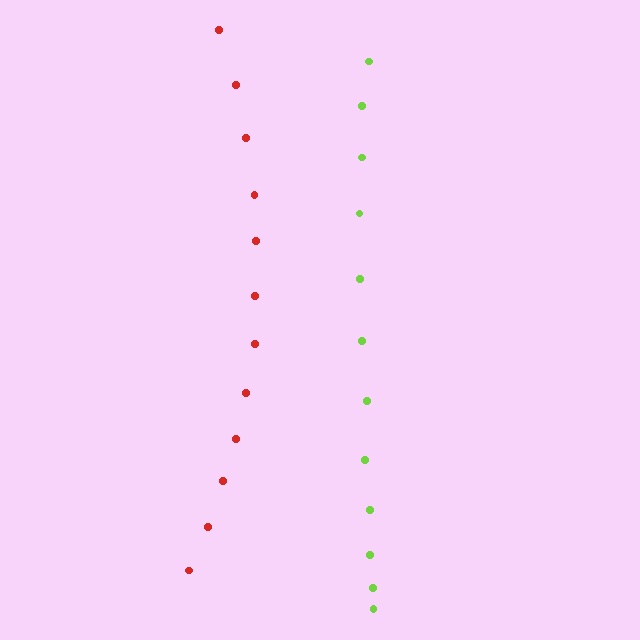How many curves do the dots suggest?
There are 2 distinct paths.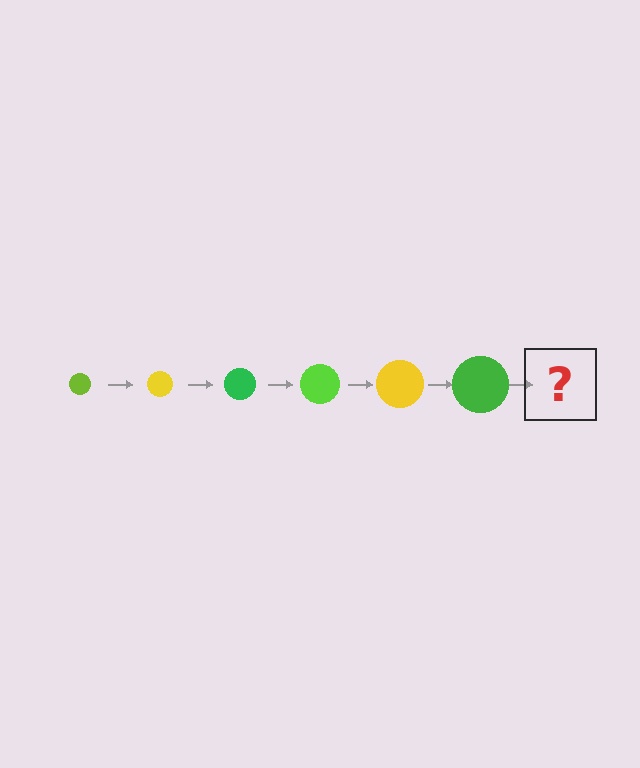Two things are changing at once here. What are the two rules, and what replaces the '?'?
The two rules are that the circle grows larger each step and the color cycles through lime, yellow, and green. The '?' should be a lime circle, larger than the previous one.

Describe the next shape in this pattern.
It should be a lime circle, larger than the previous one.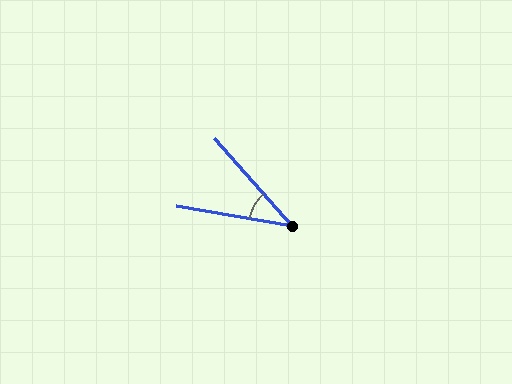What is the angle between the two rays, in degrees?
Approximately 39 degrees.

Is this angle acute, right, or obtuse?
It is acute.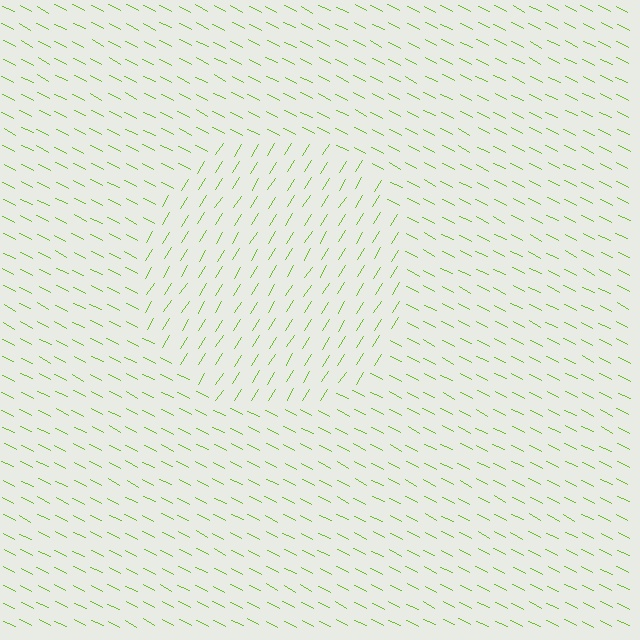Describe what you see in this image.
The image is filled with small lime line segments. A circle region in the image has lines oriented differently from the surrounding lines, creating a visible texture boundary.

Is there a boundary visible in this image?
Yes, there is a texture boundary formed by a change in line orientation.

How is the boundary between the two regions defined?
The boundary is defined purely by a change in line orientation (approximately 85 degrees difference). All lines are the same color and thickness.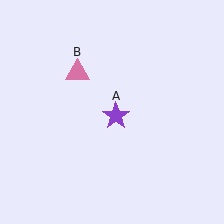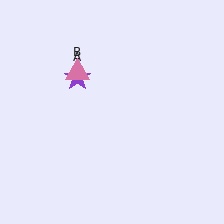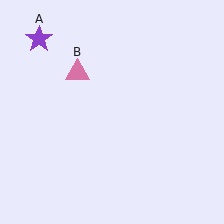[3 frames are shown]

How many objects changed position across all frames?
1 object changed position: purple star (object A).